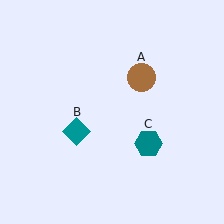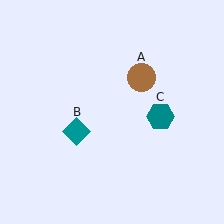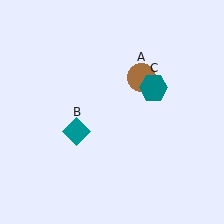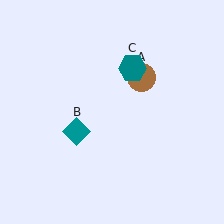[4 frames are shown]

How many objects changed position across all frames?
1 object changed position: teal hexagon (object C).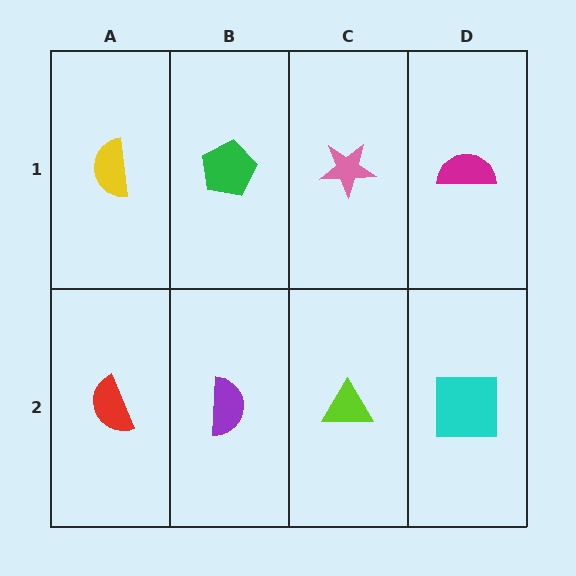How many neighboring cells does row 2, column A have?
2.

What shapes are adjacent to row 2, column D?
A magenta semicircle (row 1, column D), a lime triangle (row 2, column C).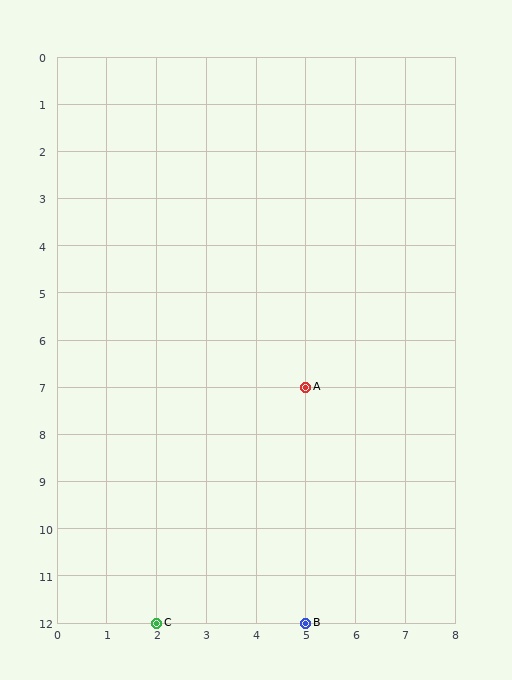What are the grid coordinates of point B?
Point B is at grid coordinates (5, 12).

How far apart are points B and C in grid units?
Points B and C are 3 columns apart.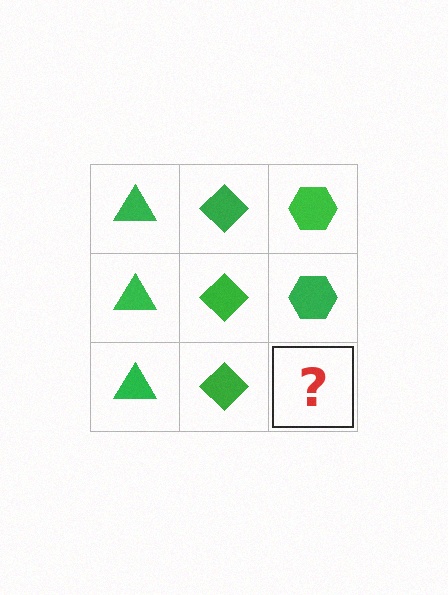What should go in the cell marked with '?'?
The missing cell should contain a green hexagon.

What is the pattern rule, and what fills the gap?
The rule is that each column has a consistent shape. The gap should be filled with a green hexagon.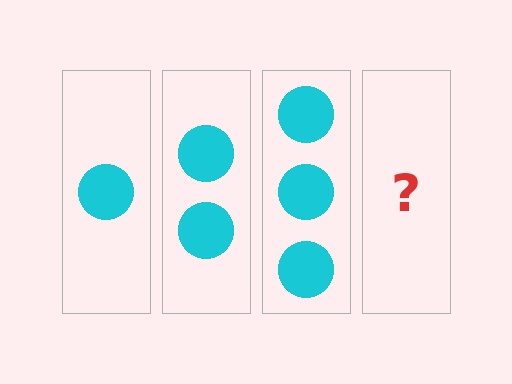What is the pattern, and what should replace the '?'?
The pattern is that each step adds one more circle. The '?' should be 4 circles.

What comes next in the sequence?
The next element should be 4 circles.